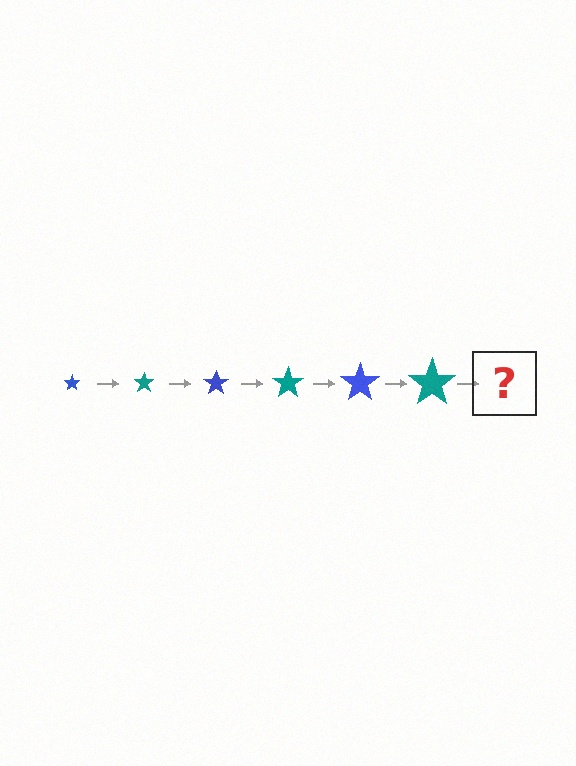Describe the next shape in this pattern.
It should be a blue star, larger than the previous one.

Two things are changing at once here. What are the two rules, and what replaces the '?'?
The two rules are that the star grows larger each step and the color cycles through blue and teal. The '?' should be a blue star, larger than the previous one.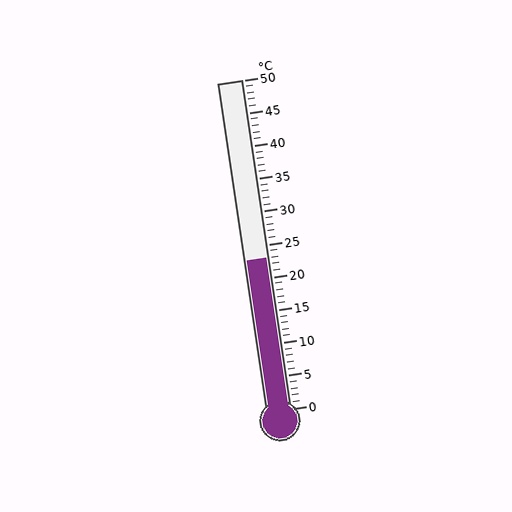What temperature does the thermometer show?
The thermometer shows approximately 23°C.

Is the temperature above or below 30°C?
The temperature is below 30°C.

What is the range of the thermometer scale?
The thermometer scale ranges from 0°C to 50°C.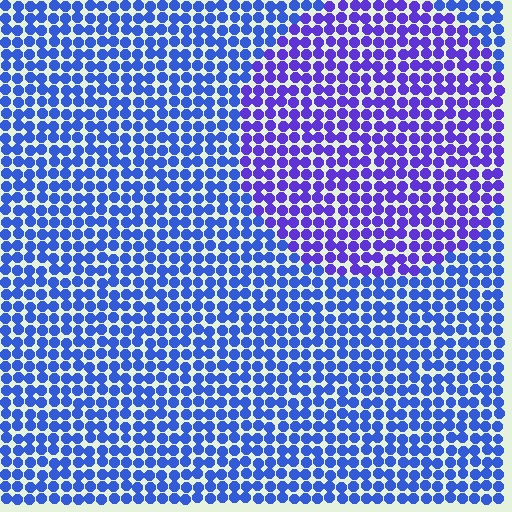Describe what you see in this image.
The image is filled with small blue elements in a uniform arrangement. A circle-shaped region is visible where the elements are tinted to a slightly different hue, forming a subtle color boundary.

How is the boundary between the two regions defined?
The boundary is defined purely by a slight shift in hue (about 31 degrees). Spacing, size, and orientation are identical on both sides.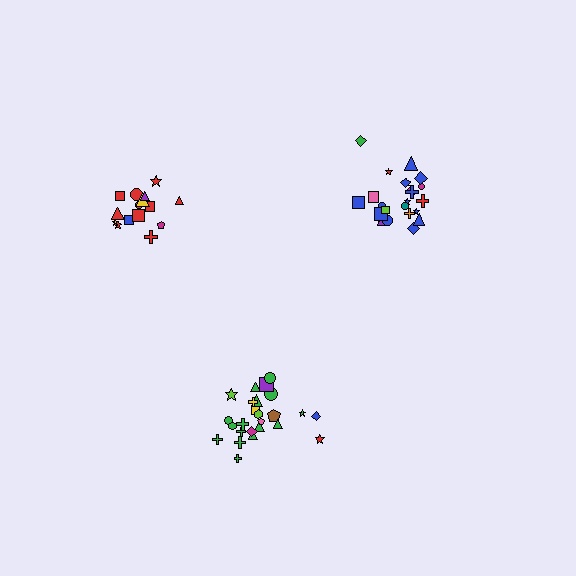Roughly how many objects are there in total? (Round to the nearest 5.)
Roughly 65 objects in total.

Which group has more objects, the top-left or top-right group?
The top-right group.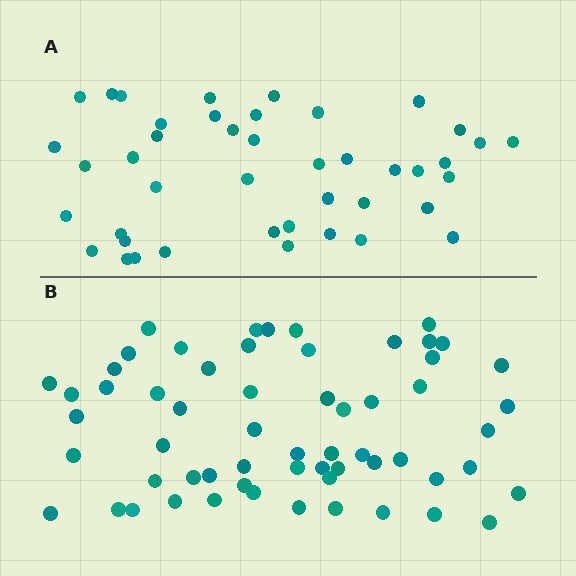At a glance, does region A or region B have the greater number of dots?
Region B (the bottom region) has more dots.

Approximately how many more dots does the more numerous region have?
Region B has approximately 15 more dots than region A.